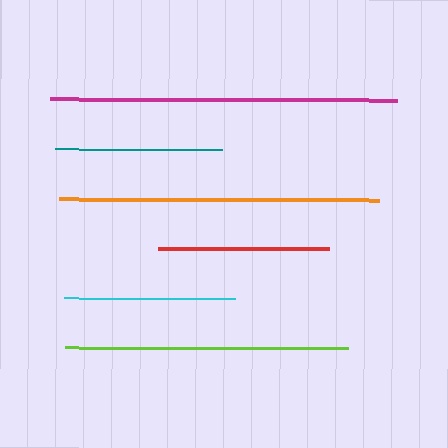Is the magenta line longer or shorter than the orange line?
The magenta line is longer than the orange line.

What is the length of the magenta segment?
The magenta segment is approximately 347 pixels long.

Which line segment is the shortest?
The teal line is the shortest at approximately 168 pixels.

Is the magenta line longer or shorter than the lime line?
The magenta line is longer than the lime line.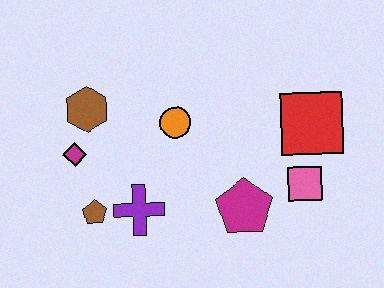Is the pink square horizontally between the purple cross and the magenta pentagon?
No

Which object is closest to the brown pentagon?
The purple cross is closest to the brown pentagon.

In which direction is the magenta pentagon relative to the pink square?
The magenta pentagon is to the left of the pink square.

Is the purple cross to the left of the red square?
Yes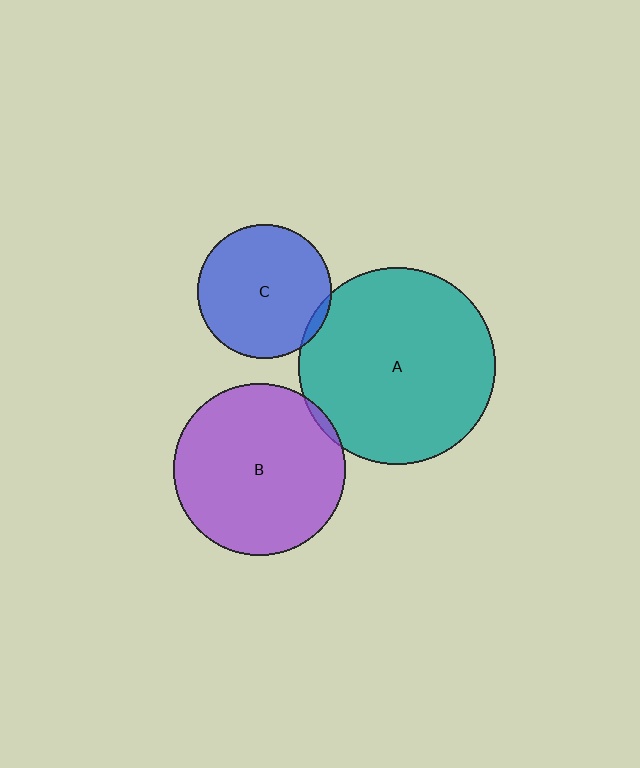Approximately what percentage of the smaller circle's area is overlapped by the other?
Approximately 5%.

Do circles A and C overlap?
Yes.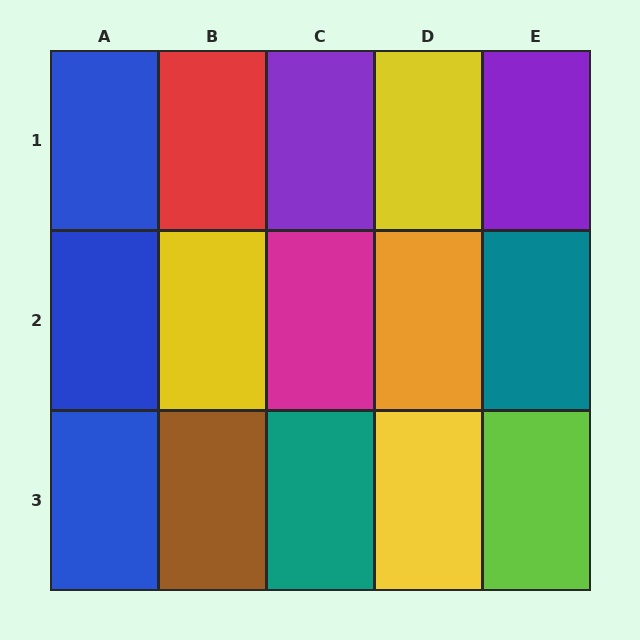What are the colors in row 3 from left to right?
Blue, brown, teal, yellow, lime.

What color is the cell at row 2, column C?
Magenta.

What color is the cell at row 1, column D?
Yellow.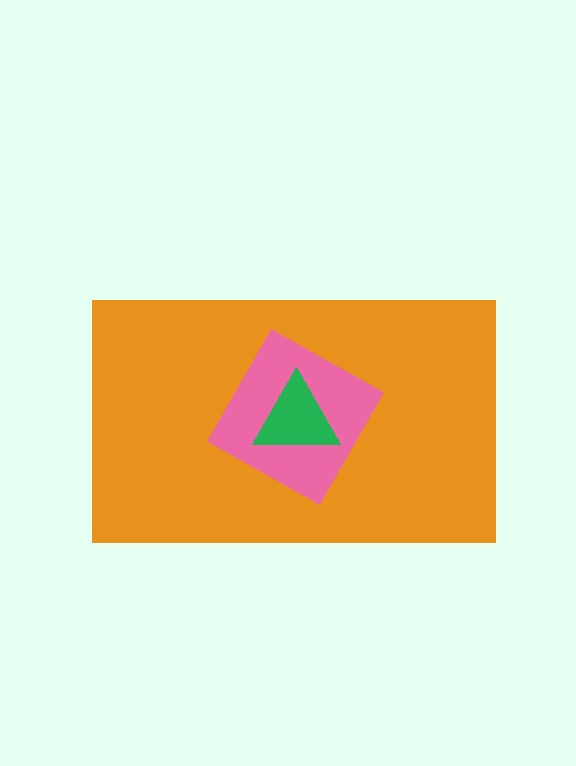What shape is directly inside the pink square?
The green triangle.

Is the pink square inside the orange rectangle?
Yes.